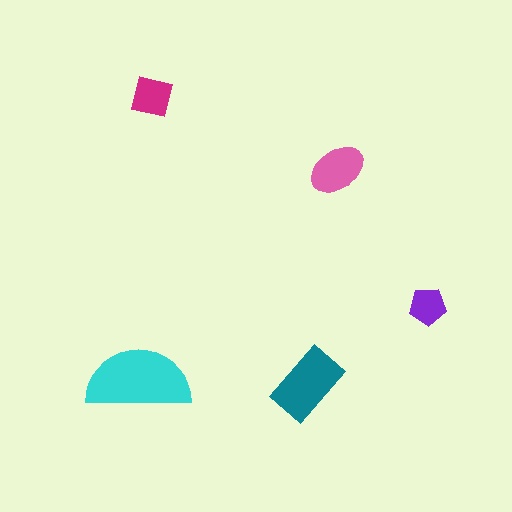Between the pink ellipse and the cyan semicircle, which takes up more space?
The cyan semicircle.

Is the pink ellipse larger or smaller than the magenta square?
Larger.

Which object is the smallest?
The purple pentagon.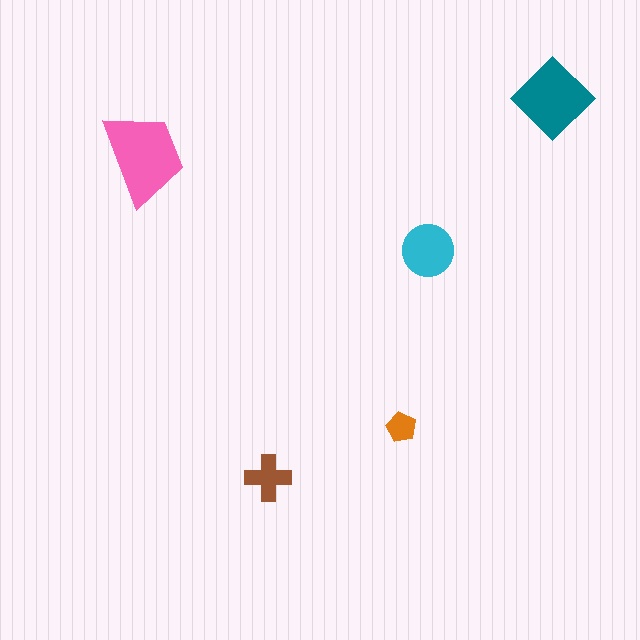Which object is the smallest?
The orange pentagon.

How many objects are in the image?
There are 5 objects in the image.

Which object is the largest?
The pink trapezoid.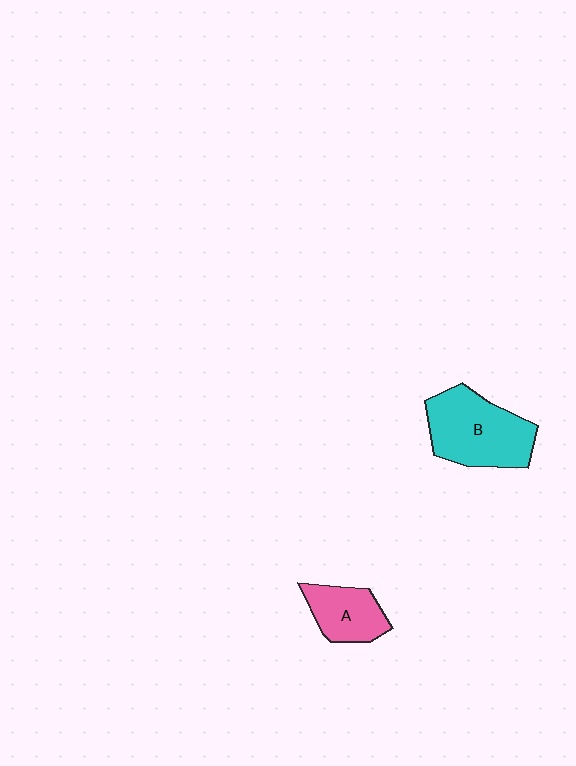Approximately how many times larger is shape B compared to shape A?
Approximately 1.8 times.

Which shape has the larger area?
Shape B (cyan).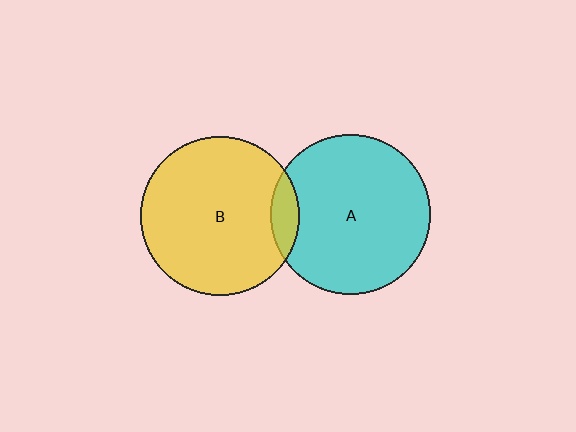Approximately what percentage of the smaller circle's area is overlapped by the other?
Approximately 10%.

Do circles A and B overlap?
Yes.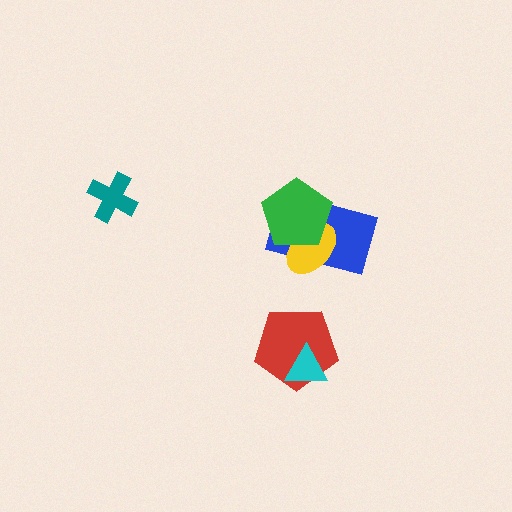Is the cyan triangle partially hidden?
No, no other shape covers it.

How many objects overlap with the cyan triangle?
1 object overlaps with the cyan triangle.